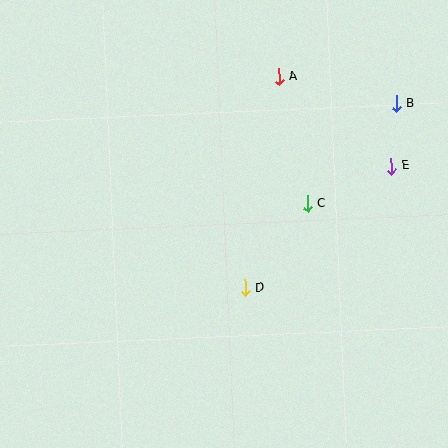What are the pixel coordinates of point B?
Point B is at (396, 104).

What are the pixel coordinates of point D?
Point D is at (245, 288).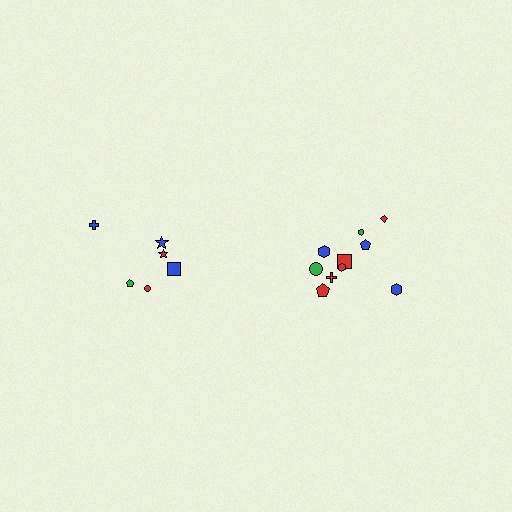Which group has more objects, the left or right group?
The right group.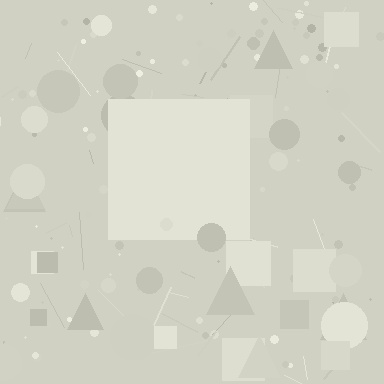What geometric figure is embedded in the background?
A square is embedded in the background.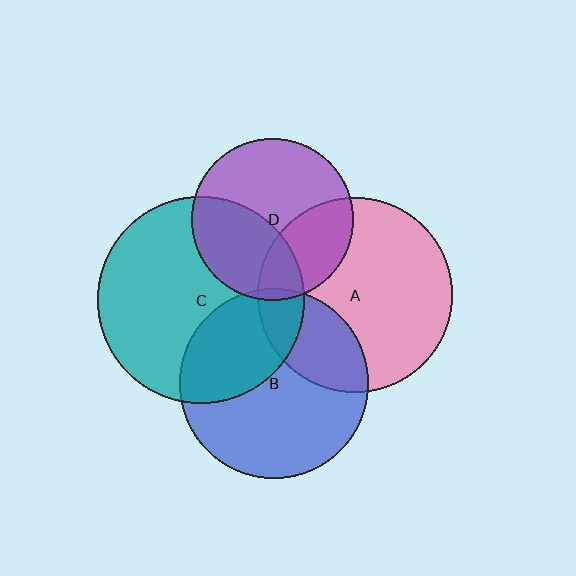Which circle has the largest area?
Circle C (teal).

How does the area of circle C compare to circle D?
Approximately 1.6 times.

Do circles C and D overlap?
Yes.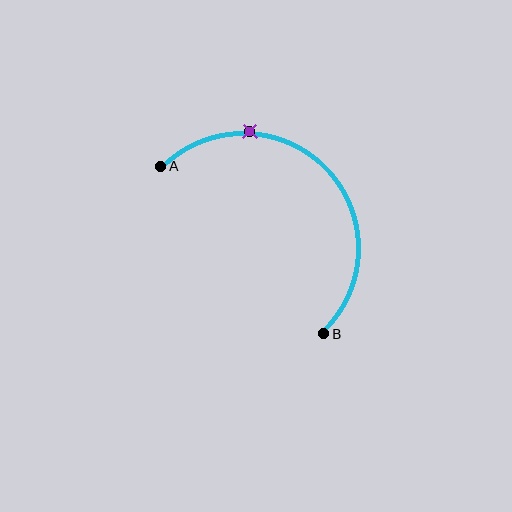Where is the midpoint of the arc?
The arc midpoint is the point on the curve farthest from the straight line joining A and B. It sits above and to the right of that line.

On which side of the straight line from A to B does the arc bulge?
The arc bulges above and to the right of the straight line connecting A and B.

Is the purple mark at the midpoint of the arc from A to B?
No. The purple mark lies on the arc but is closer to endpoint A. The arc midpoint would be at the point on the curve equidistant along the arc from both A and B.